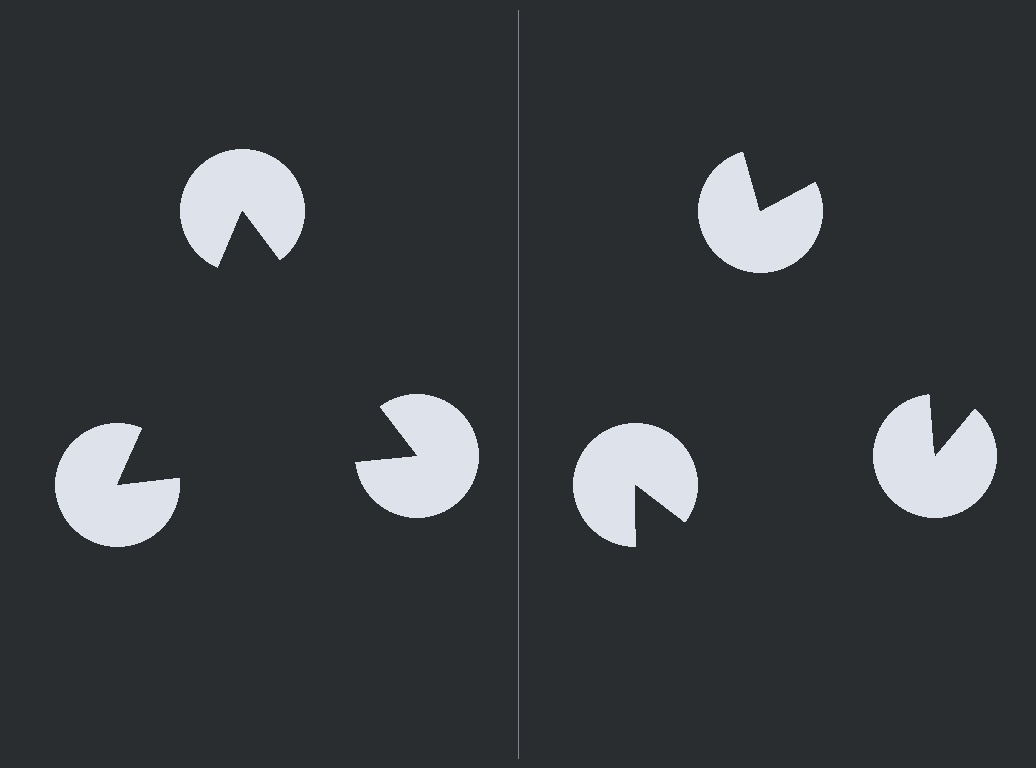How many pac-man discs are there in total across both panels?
6 — 3 on each side.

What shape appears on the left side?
An illusory triangle.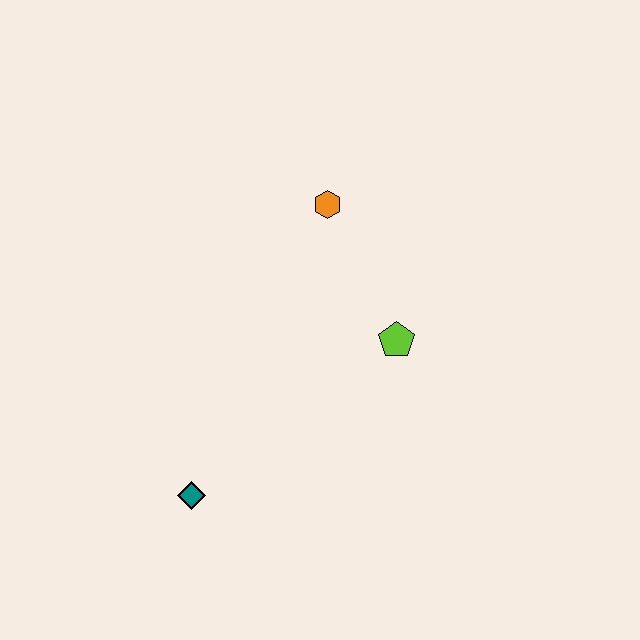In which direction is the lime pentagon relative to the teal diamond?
The lime pentagon is to the right of the teal diamond.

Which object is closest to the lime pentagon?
The orange hexagon is closest to the lime pentagon.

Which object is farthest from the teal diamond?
The orange hexagon is farthest from the teal diamond.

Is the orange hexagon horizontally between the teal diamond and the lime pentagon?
Yes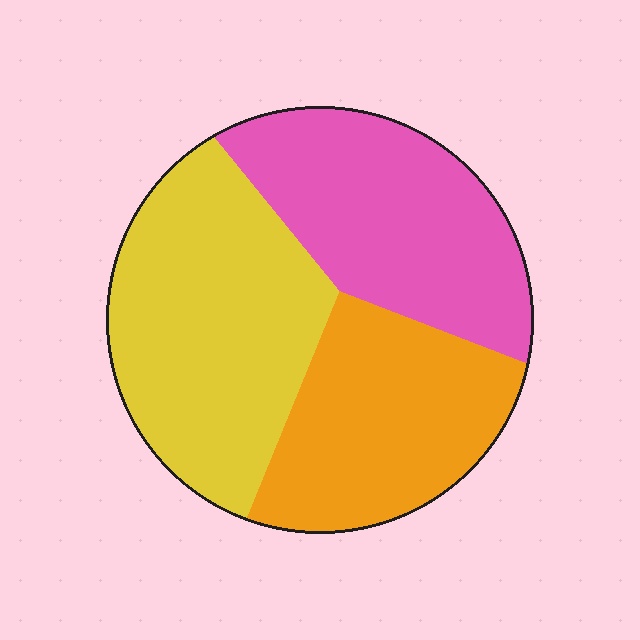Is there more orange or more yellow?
Yellow.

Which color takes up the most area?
Yellow, at roughly 40%.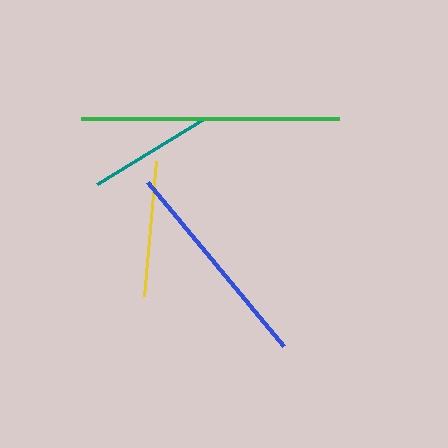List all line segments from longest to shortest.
From longest to shortest: green, blue, yellow, teal.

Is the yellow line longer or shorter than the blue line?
The blue line is longer than the yellow line.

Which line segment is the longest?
The green line is the longest at approximately 259 pixels.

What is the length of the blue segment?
The blue segment is approximately 213 pixels long.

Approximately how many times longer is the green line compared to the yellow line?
The green line is approximately 1.9 times the length of the yellow line.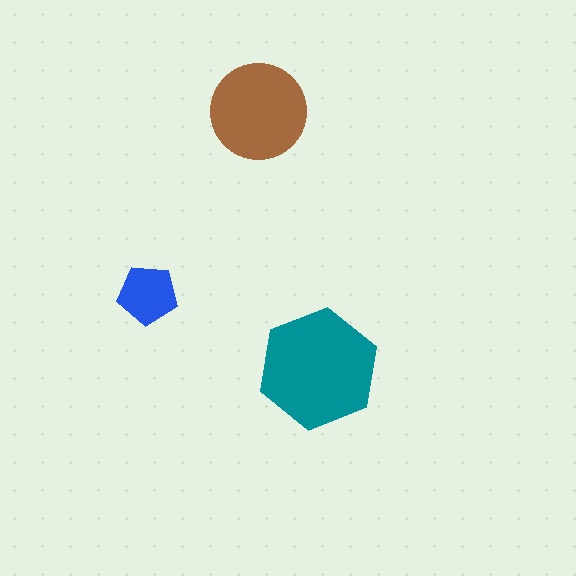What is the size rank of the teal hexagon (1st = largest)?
1st.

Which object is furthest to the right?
The teal hexagon is rightmost.